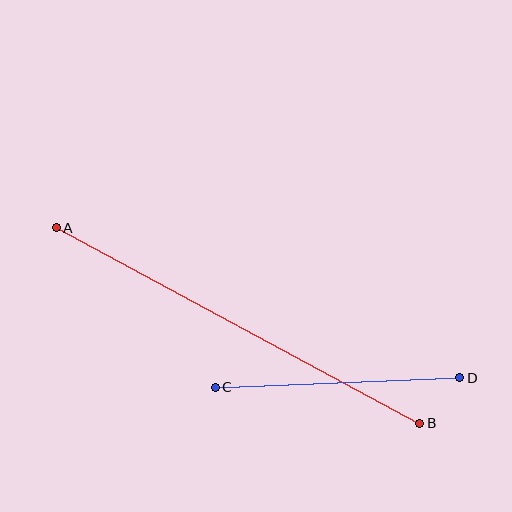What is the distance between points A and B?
The distance is approximately 413 pixels.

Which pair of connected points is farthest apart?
Points A and B are farthest apart.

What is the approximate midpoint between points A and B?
The midpoint is at approximately (238, 325) pixels.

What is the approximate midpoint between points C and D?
The midpoint is at approximately (337, 383) pixels.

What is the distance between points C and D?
The distance is approximately 245 pixels.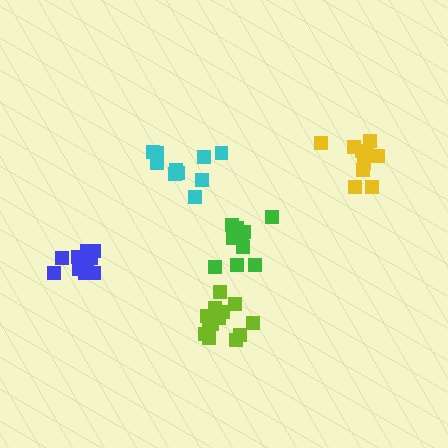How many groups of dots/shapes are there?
There are 5 groups.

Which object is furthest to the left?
The blue cluster is leftmost.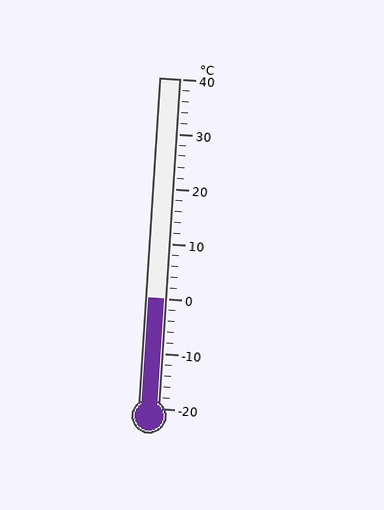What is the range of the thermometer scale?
The thermometer scale ranges from -20°C to 40°C.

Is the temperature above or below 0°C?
The temperature is at 0°C.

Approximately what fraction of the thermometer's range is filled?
The thermometer is filled to approximately 35% of its range.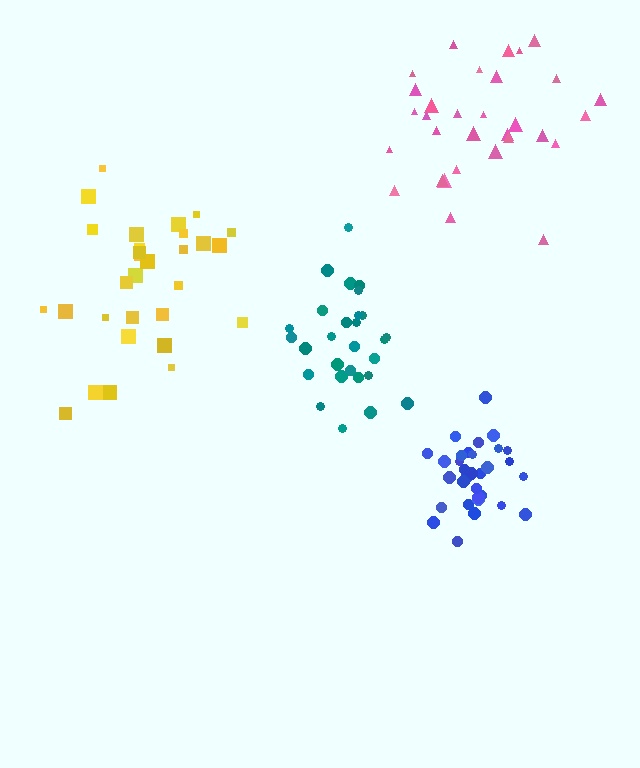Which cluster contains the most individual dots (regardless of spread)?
Blue (33).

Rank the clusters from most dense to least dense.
blue, teal, pink, yellow.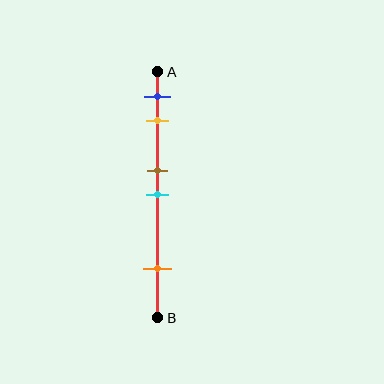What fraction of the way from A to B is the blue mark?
The blue mark is approximately 10% (0.1) of the way from A to B.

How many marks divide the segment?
There are 5 marks dividing the segment.